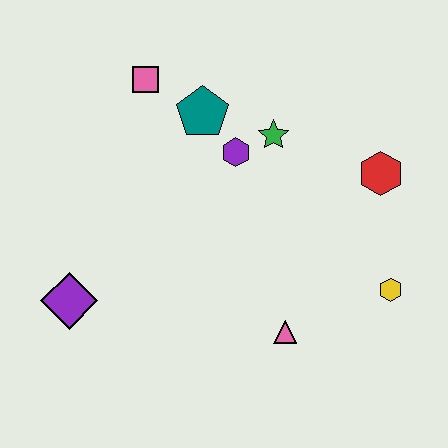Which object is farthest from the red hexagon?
The purple diamond is farthest from the red hexagon.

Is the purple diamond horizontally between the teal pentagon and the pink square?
No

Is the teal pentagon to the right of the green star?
No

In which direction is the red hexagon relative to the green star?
The red hexagon is to the right of the green star.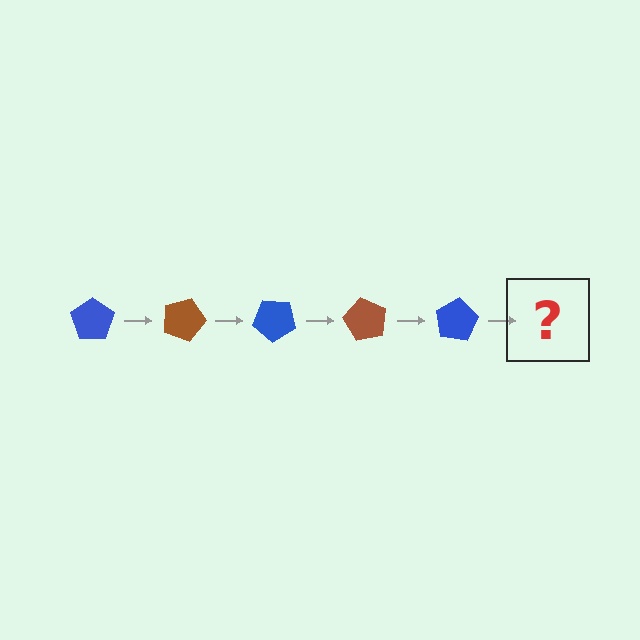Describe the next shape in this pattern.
It should be a brown pentagon, rotated 100 degrees from the start.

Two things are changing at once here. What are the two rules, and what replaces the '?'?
The two rules are that it rotates 20 degrees each step and the color cycles through blue and brown. The '?' should be a brown pentagon, rotated 100 degrees from the start.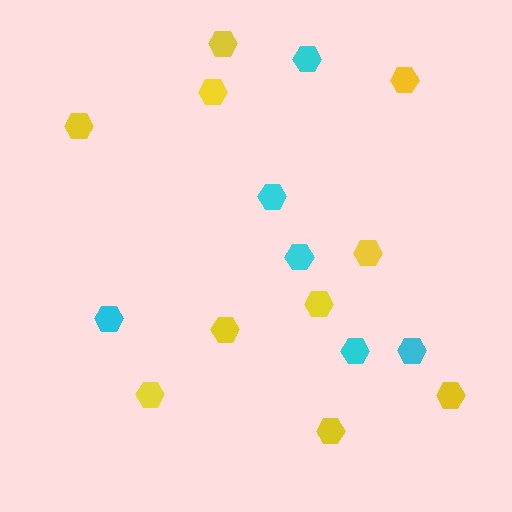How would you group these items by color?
There are 2 groups: one group of cyan hexagons (6) and one group of yellow hexagons (10).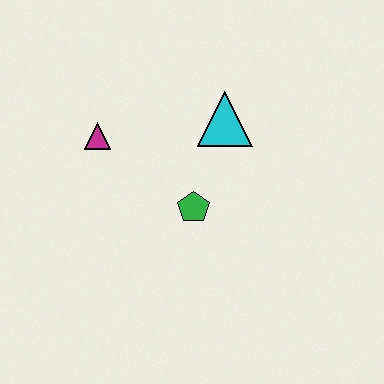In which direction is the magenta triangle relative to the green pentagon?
The magenta triangle is to the left of the green pentagon.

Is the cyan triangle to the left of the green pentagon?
No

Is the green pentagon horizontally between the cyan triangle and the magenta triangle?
Yes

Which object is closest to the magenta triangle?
The green pentagon is closest to the magenta triangle.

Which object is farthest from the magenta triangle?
The cyan triangle is farthest from the magenta triangle.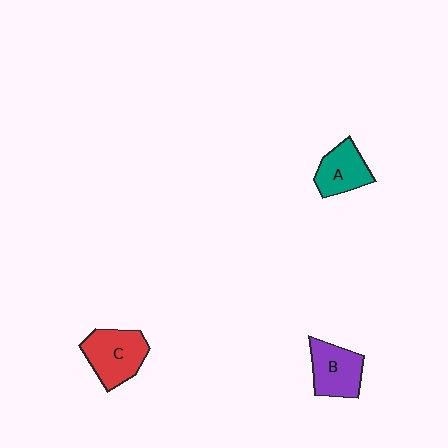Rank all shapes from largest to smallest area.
From largest to smallest: C (red), B (purple), A (teal).